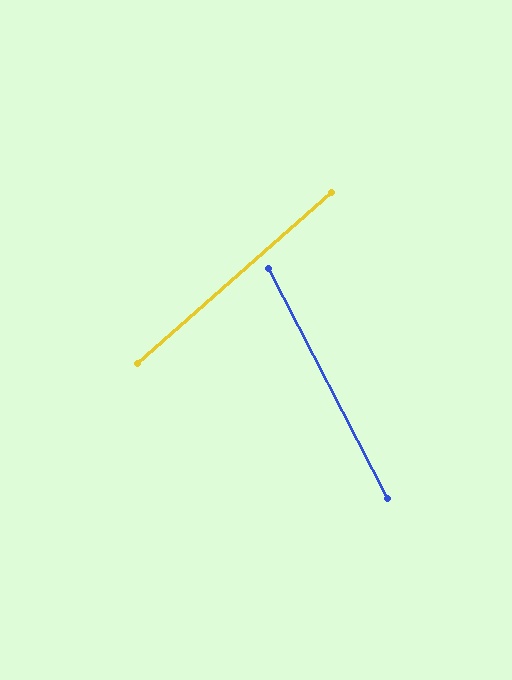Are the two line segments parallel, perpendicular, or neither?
Neither parallel nor perpendicular — they differ by about 76°.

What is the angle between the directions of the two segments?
Approximately 76 degrees.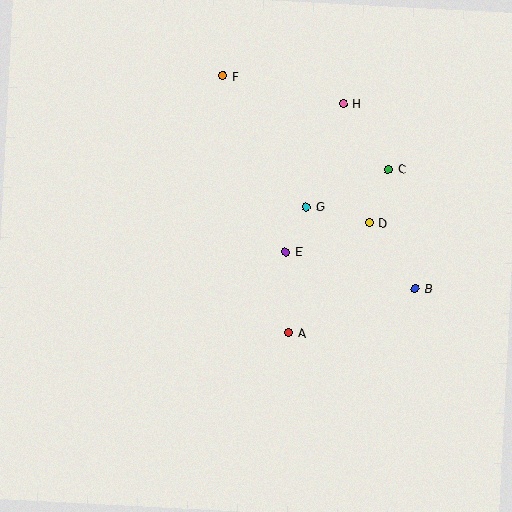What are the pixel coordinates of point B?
Point B is at (415, 288).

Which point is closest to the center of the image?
Point E at (286, 252) is closest to the center.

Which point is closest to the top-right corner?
Point H is closest to the top-right corner.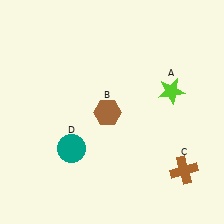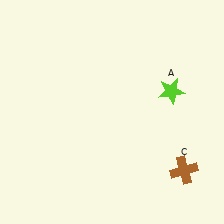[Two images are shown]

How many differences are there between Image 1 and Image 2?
There are 2 differences between the two images.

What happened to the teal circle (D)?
The teal circle (D) was removed in Image 2. It was in the bottom-left area of Image 1.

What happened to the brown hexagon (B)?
The brown hexagon (B) was removed in Image 2. It was in the bottom-left area of Image 1.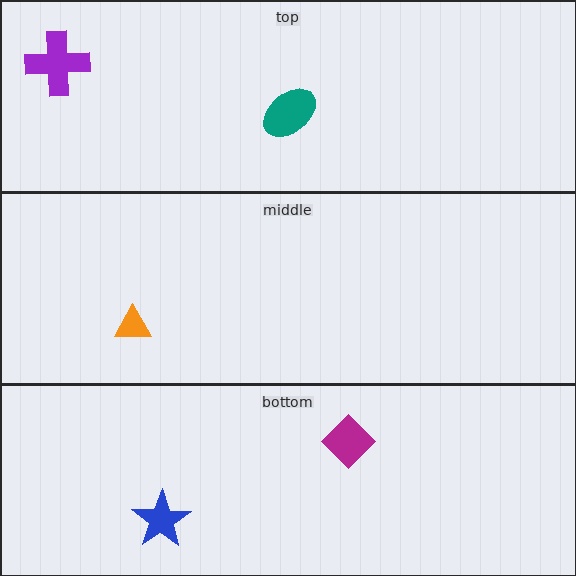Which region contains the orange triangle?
The middle region.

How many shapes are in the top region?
2.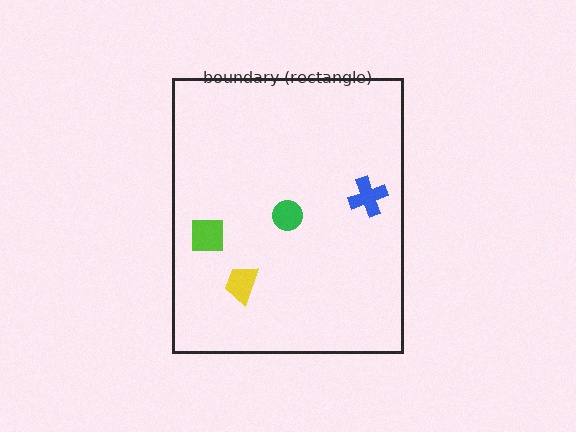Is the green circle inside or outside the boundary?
Inside.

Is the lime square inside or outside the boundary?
Inside.